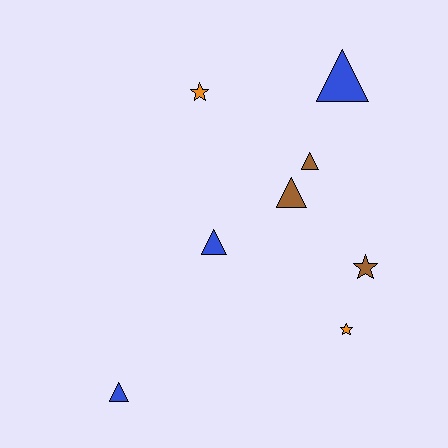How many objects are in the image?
There are 8 objects.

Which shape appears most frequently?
Triangle, with 5 objects.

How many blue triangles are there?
There are 3 blue triangles.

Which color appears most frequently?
Blue, with 3 objects.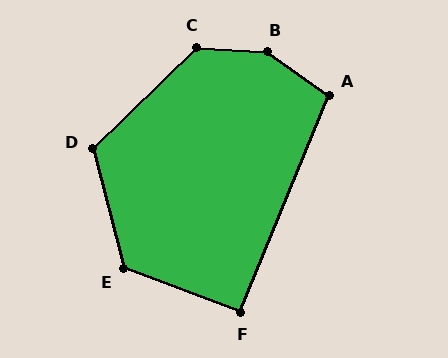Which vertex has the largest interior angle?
B, at approximately 148 degrees.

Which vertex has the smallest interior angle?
F, at approximately 92 degrees.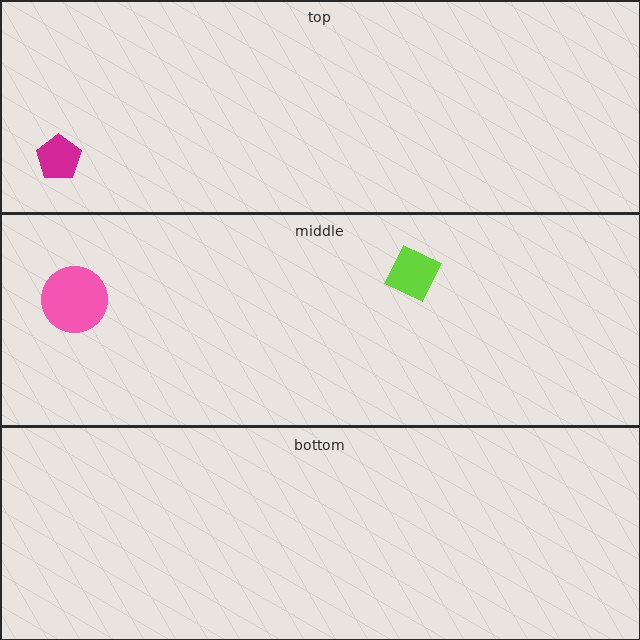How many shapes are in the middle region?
2.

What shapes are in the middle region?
The pink circle, the lime diamond.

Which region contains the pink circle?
The middle region.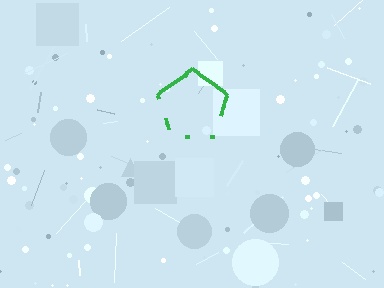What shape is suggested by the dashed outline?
The dashed outline suggests a pentagon.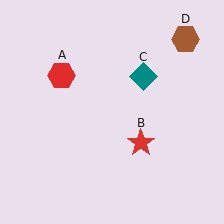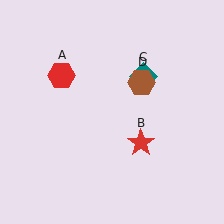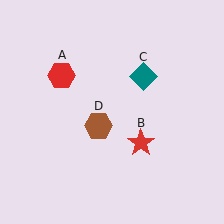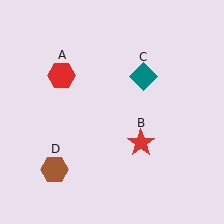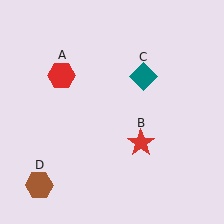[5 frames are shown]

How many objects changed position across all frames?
1 object changed position: brown hexagon (object D).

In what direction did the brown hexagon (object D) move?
The brown hexagon (object D) moved down and to the left.